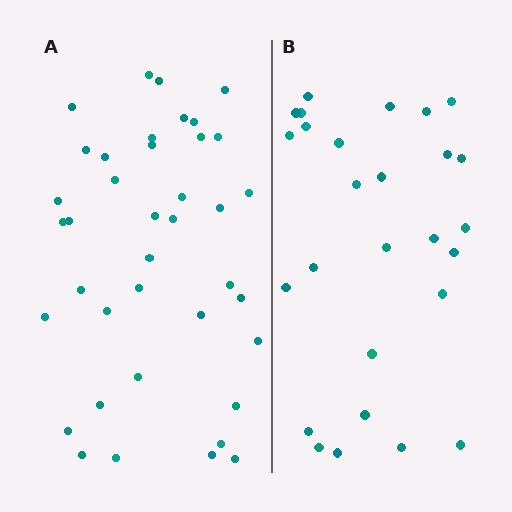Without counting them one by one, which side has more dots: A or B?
Region A (the left region) has more dots.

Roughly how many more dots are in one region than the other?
Region A has roughly 12 or so more dots than region B.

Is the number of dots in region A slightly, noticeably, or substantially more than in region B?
Region A has noticeably more, but not dramatically so. The ratio is roughly 1.4 to 1.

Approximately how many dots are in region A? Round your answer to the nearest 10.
About 40 dots. (The exact count is 39, which rounds to 40.)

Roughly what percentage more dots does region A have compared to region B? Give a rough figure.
About 45% more.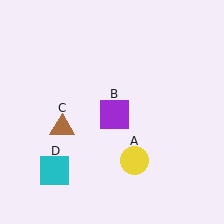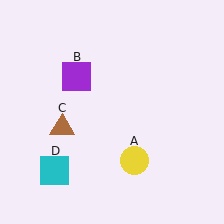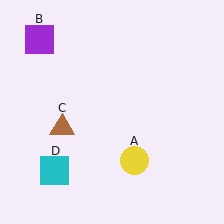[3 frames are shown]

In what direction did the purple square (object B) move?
The purple square (object B) moved up and to the left.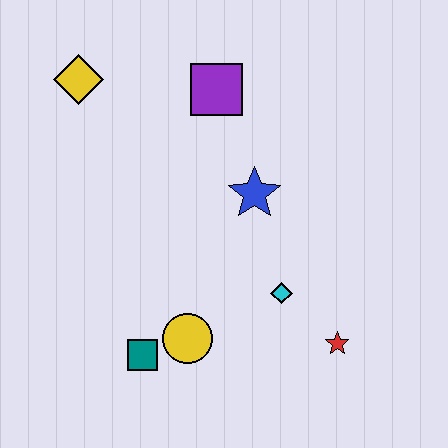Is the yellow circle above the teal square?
Yes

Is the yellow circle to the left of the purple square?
Yes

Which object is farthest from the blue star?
The yellow diamond is farthest from the blue star.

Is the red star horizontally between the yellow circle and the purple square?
No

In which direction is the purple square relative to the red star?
The purple square is above the red star.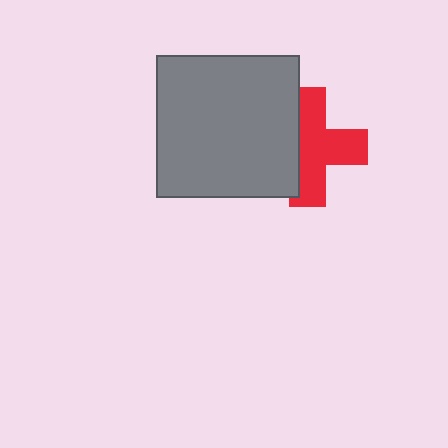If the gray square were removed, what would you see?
You would see the complete red cross.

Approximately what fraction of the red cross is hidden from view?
Roughly 36% of the red cross is hidden behind the gray square.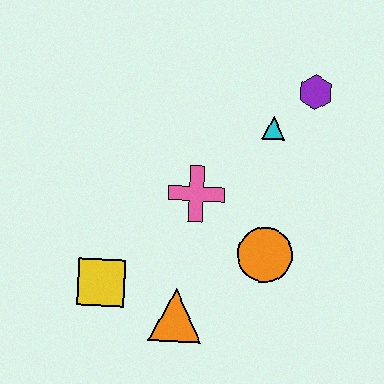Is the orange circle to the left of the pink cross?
No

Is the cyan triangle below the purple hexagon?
Yes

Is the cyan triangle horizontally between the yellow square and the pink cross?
No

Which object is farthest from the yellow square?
The purple hexagon is farthest from the yellow square.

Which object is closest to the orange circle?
The pink cross is closest to the orange circle.